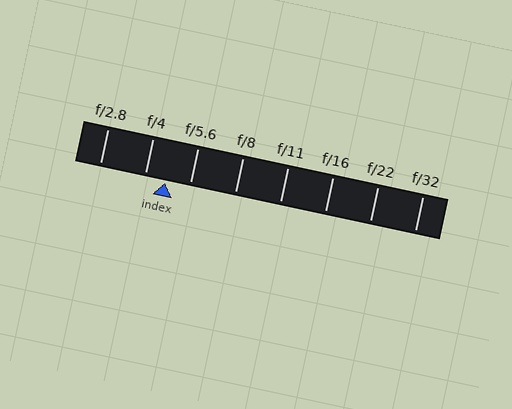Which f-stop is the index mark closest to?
The index mark is closest to f/4.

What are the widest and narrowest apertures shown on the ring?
The widest aperture shown is f/2.8 and the narrowest is f/32.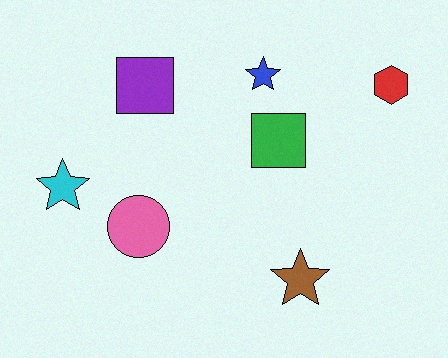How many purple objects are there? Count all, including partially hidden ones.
There is 1 purple object.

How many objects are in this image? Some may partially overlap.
There are 7 objects.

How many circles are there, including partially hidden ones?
There is 1 circle.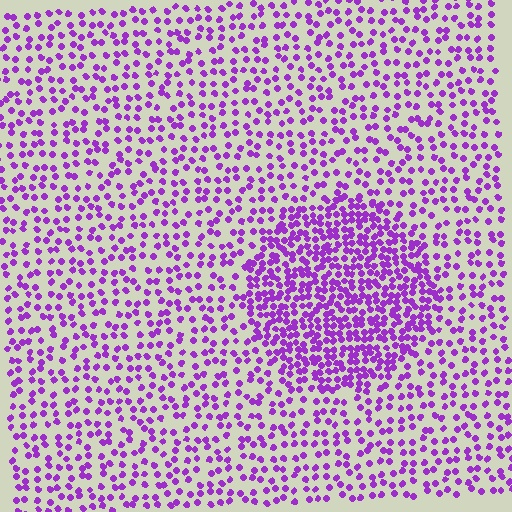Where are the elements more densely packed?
The elements are more densely packed inside the circle boundary.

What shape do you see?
I see a circle.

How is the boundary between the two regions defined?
The boundary is defined by a change in element density (approximately 2.1x ratio). All elements are the same color, size, and shape.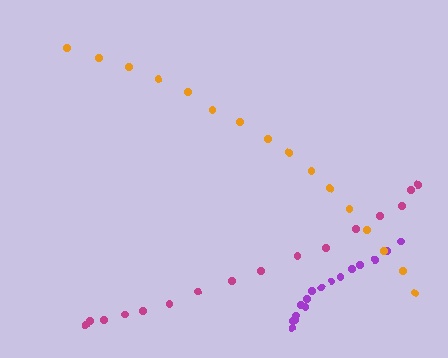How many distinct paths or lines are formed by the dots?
There are 3 distinct paths.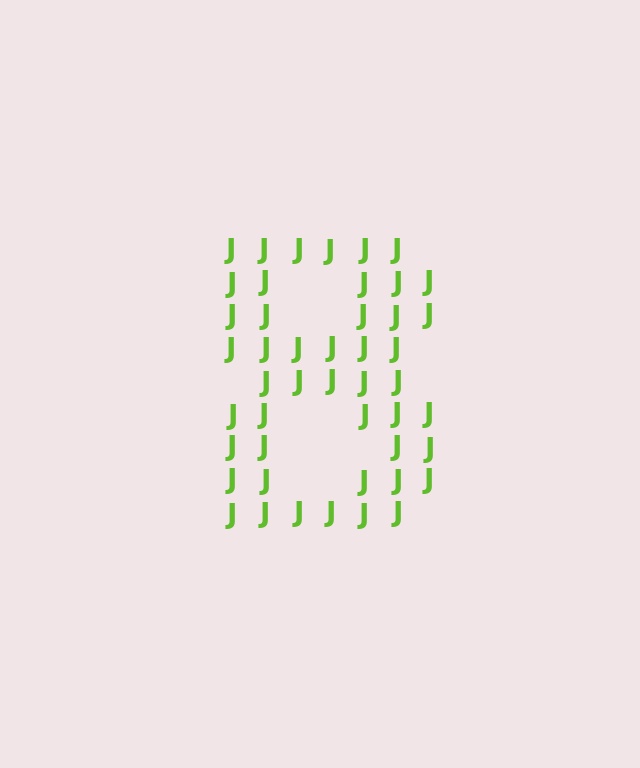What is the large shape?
The large shape is the digit 8.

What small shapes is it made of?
It is made of small letter J's.